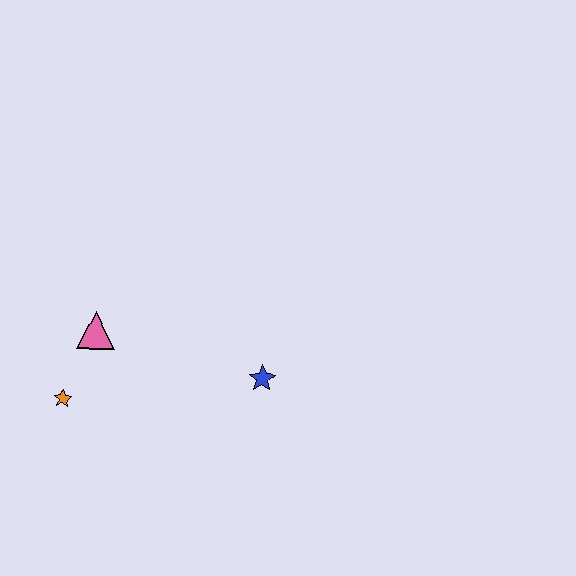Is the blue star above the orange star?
Yes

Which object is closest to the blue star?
The pink triangle is closest to the blue star.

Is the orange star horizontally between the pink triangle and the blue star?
No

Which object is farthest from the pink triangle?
The blue star is farthest from the pink triangle.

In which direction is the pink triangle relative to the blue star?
The pink triangle is to the left of the blue star.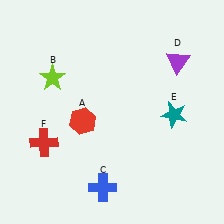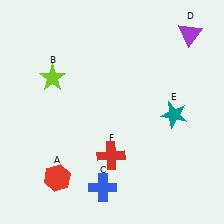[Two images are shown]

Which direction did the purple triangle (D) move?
The purple triangle (D) moved up.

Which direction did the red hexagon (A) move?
The red hexagon (A) moved down.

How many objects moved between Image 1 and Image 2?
3 objects moved between the two images.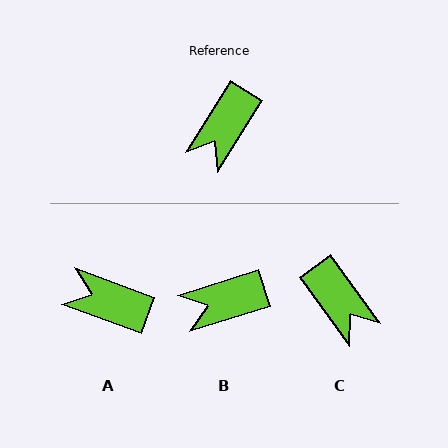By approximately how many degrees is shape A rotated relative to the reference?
Approximately 78 degrees clockwise.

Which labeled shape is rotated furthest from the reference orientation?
A, about 78 degrees away.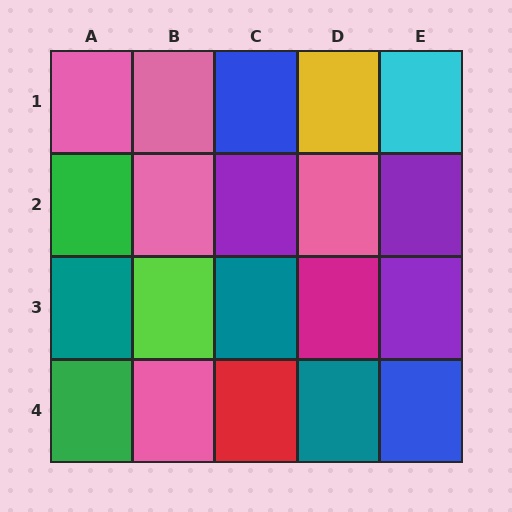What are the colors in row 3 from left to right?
Teal, lime, teal, magenta, purple.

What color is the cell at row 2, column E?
Purple.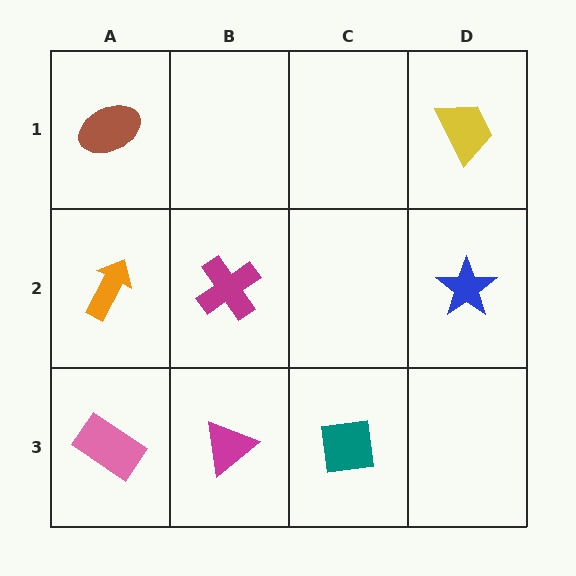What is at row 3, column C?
A teal square.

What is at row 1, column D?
A yellow trapezoid.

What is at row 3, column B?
A magenta triangle.